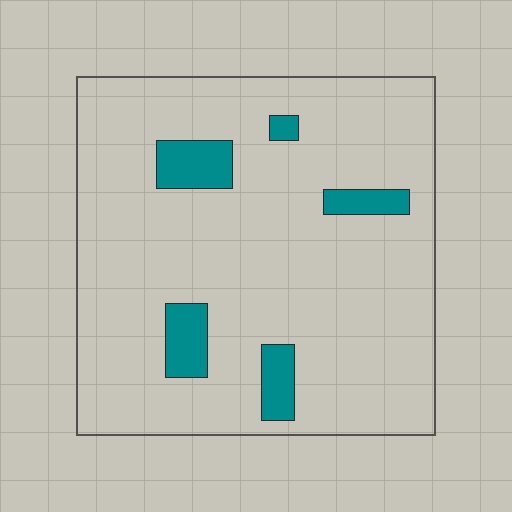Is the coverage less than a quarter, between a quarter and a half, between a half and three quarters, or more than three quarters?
Less than a quarter.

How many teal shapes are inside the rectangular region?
5.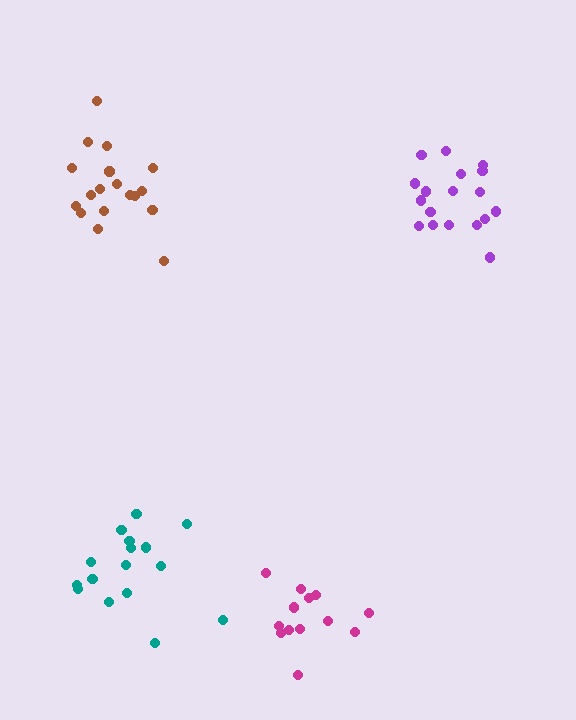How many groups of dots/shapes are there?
There are 4 groups.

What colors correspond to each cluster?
The clusters are colored: purple, brown, magenta, teal.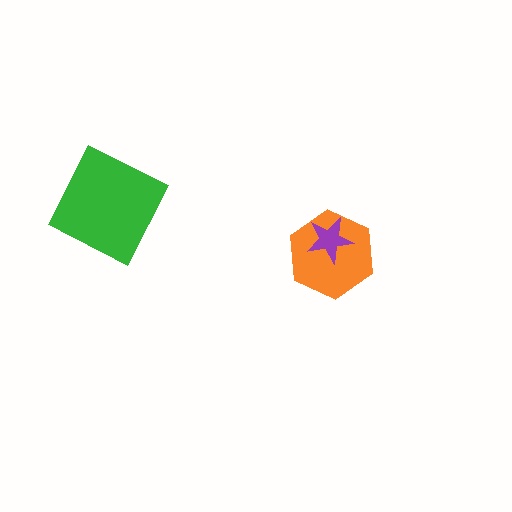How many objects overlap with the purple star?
1 object overlaps with the purple star.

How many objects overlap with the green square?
0 objects overlap with the green square.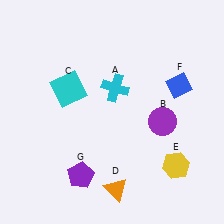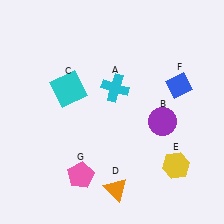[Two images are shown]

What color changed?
The pentagon (G) changed from purple in Image 1 to pink in Image 2.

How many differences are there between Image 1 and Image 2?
There is 1 difference between the two images.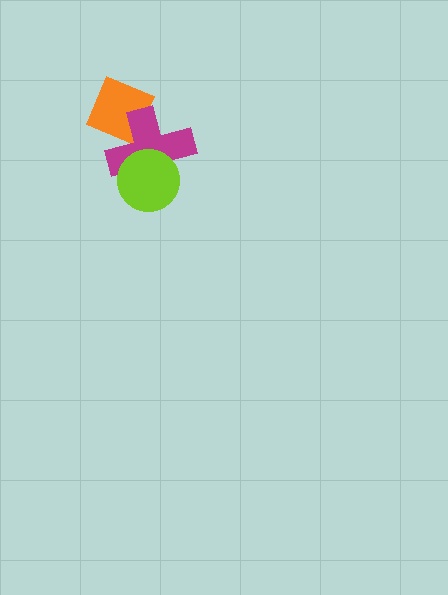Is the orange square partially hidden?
Yes, it is partially covered by another shape.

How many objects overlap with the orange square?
1 object overlaps with the orange square.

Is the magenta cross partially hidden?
Yes, it is partially covered by another shape.